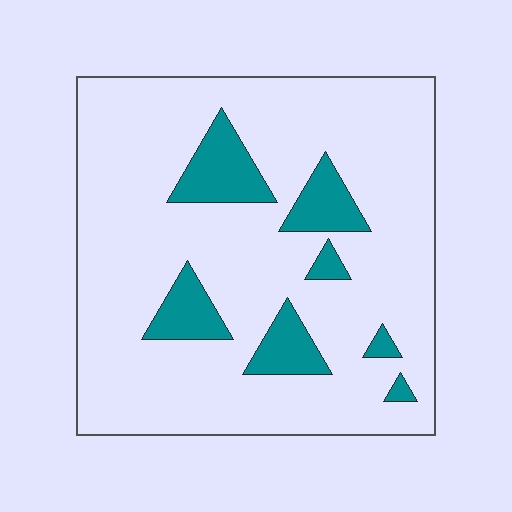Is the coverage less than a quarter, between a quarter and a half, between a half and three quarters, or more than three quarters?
Less than a quarter.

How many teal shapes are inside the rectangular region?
7.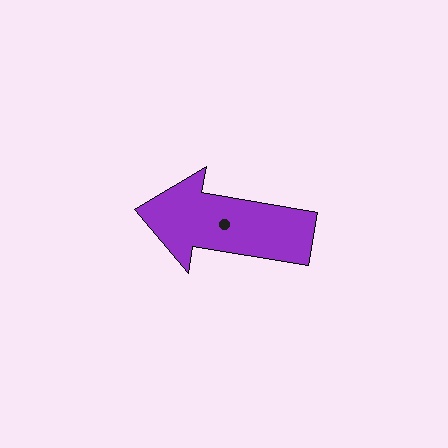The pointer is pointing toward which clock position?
Roughly 9 o'clock.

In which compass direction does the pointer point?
West.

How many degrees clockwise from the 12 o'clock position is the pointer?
Approximately 279 degrees.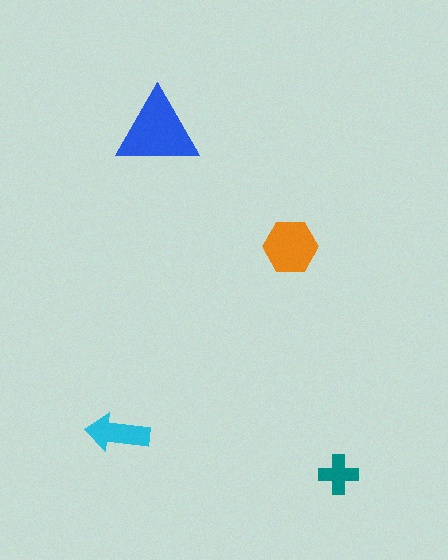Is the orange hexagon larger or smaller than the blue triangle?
Smaller.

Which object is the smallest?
The teal cross.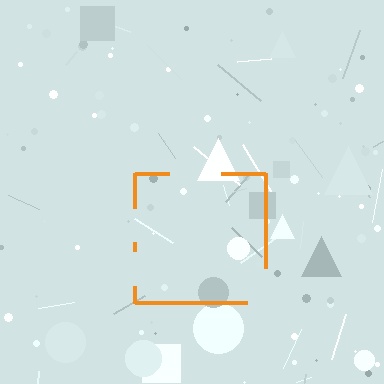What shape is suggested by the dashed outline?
The dashed outline suggests a square.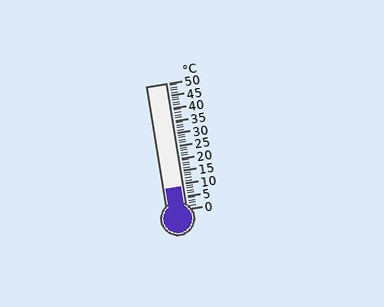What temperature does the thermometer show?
The thermometer shows approximately 9°C.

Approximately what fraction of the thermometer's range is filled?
The thermometer is filled to approximately 20% of its range.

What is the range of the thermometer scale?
The thermometer scale ranges from 0°C to 50°C.